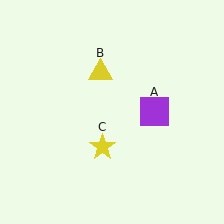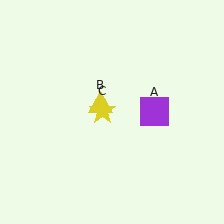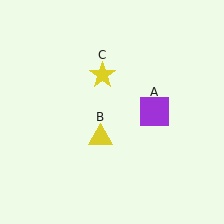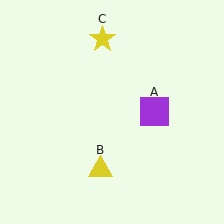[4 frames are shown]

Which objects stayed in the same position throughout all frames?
Purple square (object A) remained stationary.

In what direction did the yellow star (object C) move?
The yellow star (object C) moved up.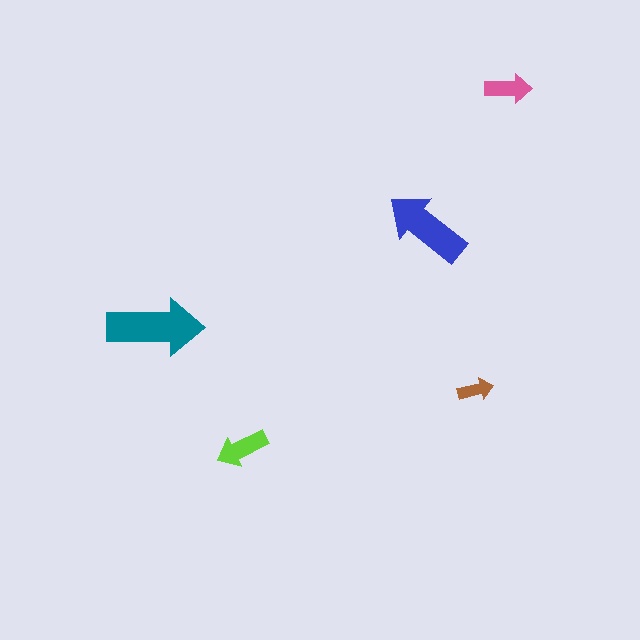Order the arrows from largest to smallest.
the teal one, the blue one, the lime one, the pink one, the brown one.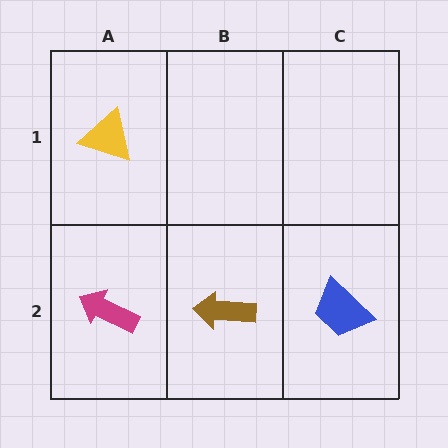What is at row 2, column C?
A blue trapezoid.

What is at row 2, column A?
A magenta arrow.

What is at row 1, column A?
A yellow triangle.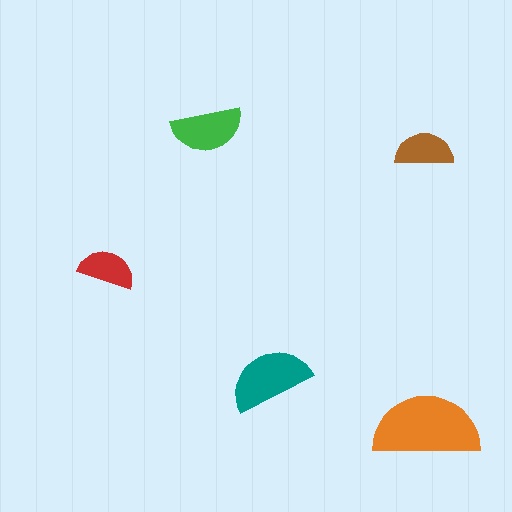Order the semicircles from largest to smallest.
the orange one, the teal one, the green one, the brown one, the red one.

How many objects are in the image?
There are 5 objects in the image.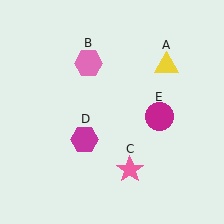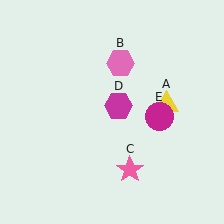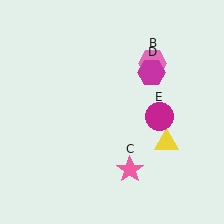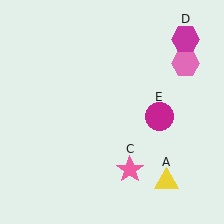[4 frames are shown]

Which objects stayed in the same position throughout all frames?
Pink star (object C) and magenta circle (object E) remained stationary.